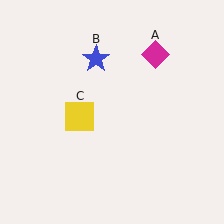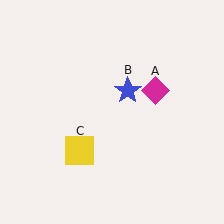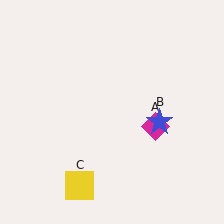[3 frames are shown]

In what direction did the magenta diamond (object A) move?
The magenta diamond (object A) moved down.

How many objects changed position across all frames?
3 objects changed position: magenta diamond (object A), blue star (object B), yellow square (object C).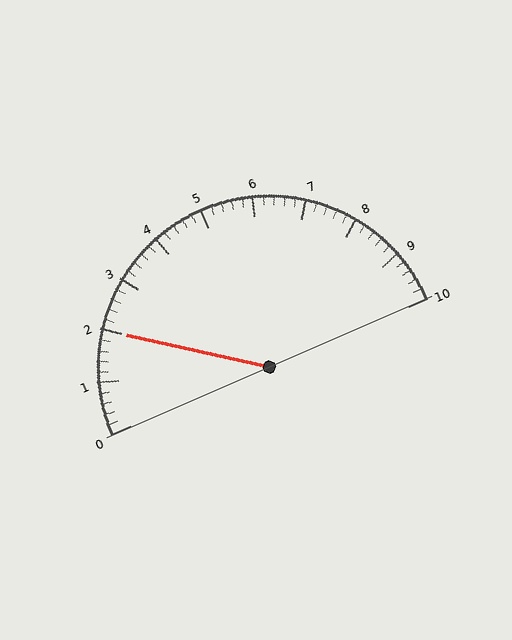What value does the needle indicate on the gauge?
The needle indicates approximately 2.0.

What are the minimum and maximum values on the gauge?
The gauge ranges from 0 to 10.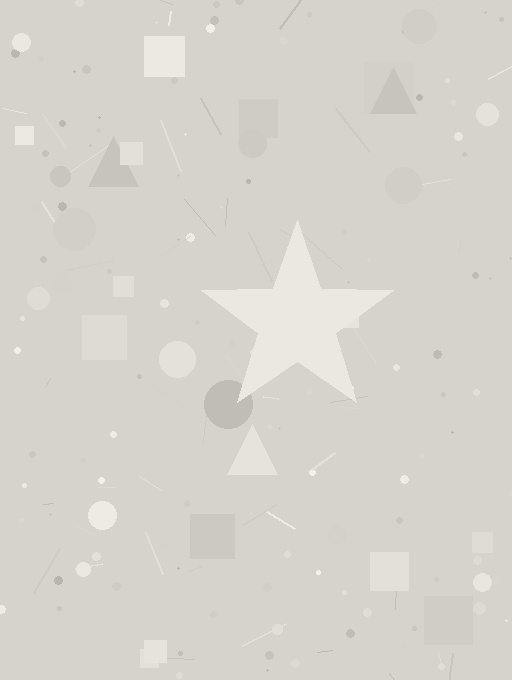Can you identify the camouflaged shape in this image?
The camouflaged shape is a star.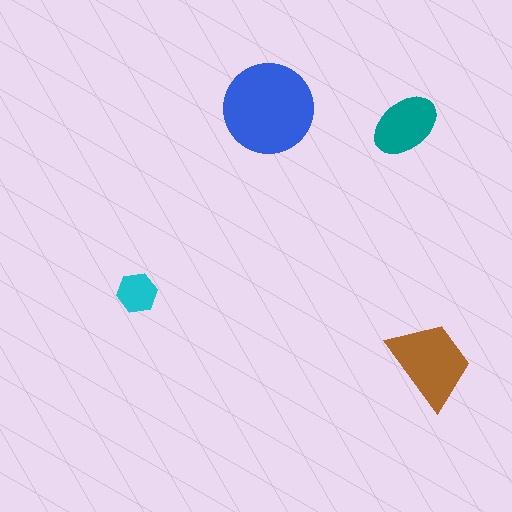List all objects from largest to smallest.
The blue circle, the brown trapezoid, the teal ellipse, the cyan hexagon.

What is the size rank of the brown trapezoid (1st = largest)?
2nd.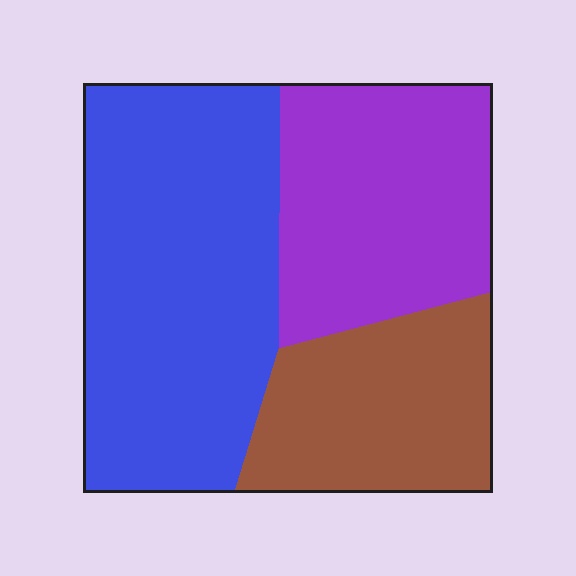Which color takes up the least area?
Brown, at roughly 25%.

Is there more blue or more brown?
Blue.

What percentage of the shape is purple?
Purple covers roughly 30% of the shape.